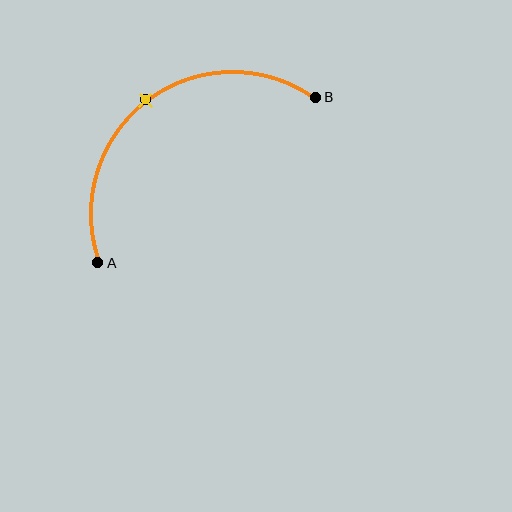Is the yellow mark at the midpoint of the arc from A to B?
Yes. The yellow mark lies on the arc at equal arc-length from both A and B — it is the arc midpoint.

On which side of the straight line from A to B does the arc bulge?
The arc bulges above and to the left of the straight line connecting A and B.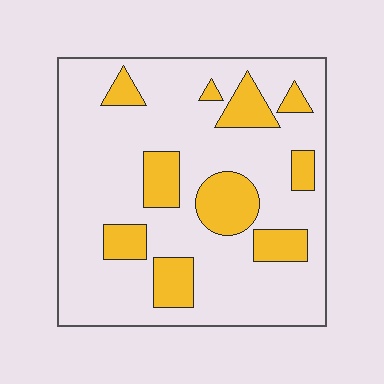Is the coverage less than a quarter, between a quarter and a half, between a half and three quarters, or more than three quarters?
Less than a quarter.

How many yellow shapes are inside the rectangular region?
10.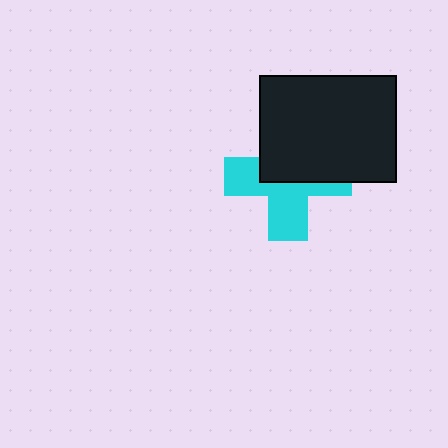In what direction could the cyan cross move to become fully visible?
The cyan cross could move down. That would shift it out from behind the black rectangle entirely.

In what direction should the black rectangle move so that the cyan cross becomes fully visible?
The black rectangle should move up. That is the shortest direction to clear the overlap and leave the cyan cross fully visible.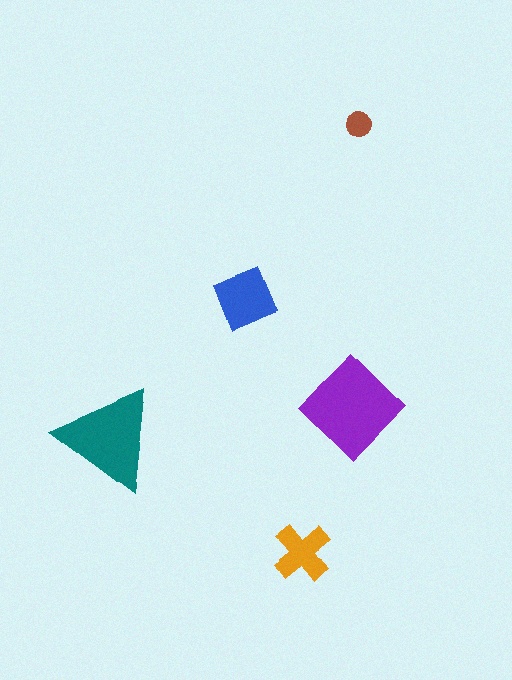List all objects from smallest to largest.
The brown circle, the orange cross, the blue diamond, the teal triangle, the purple diamond.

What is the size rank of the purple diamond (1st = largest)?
1st.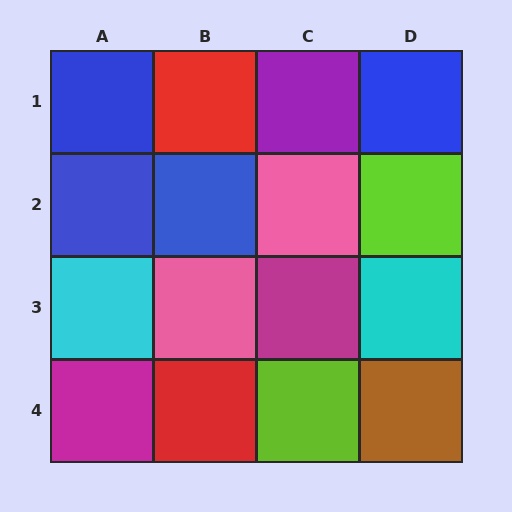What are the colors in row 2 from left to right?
Blue, blue, pink, lime.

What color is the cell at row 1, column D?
Blue.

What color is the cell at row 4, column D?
Brown.